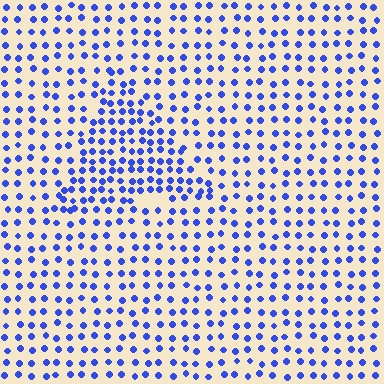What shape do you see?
I see a triangle.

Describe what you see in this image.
The image contains small blue elements arranged at two different densities. A triangle-shaped region is visible where the elements are more densely packed than the surrounding area.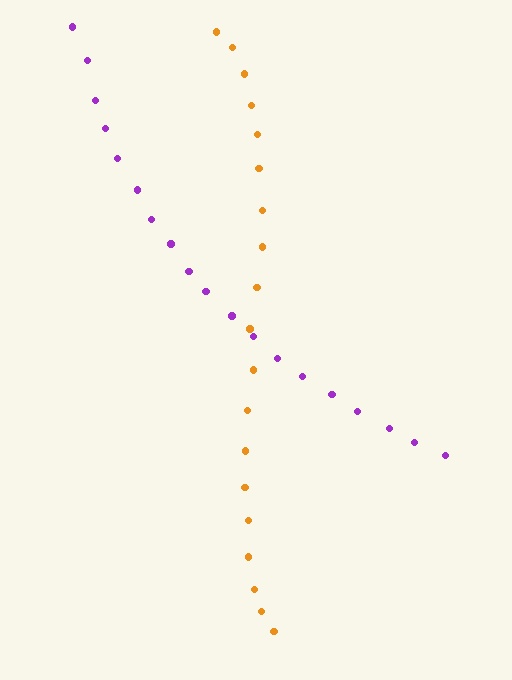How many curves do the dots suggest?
There are 2 distinct paths.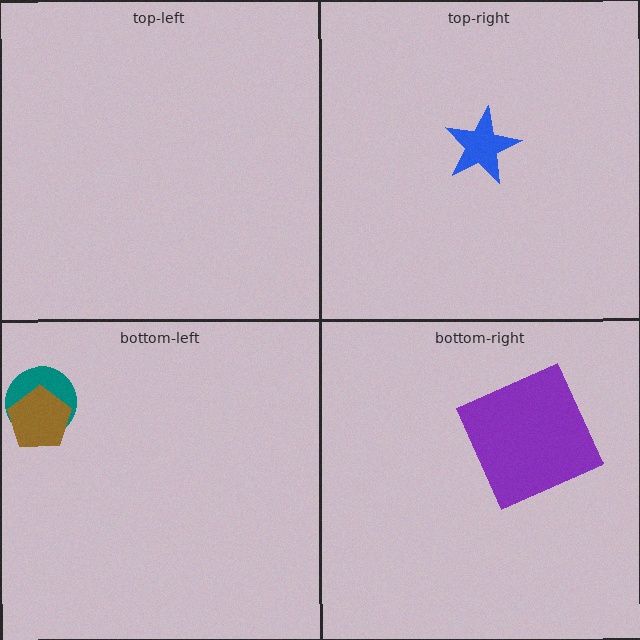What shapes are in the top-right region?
The blue star.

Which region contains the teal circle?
The bottom-left region.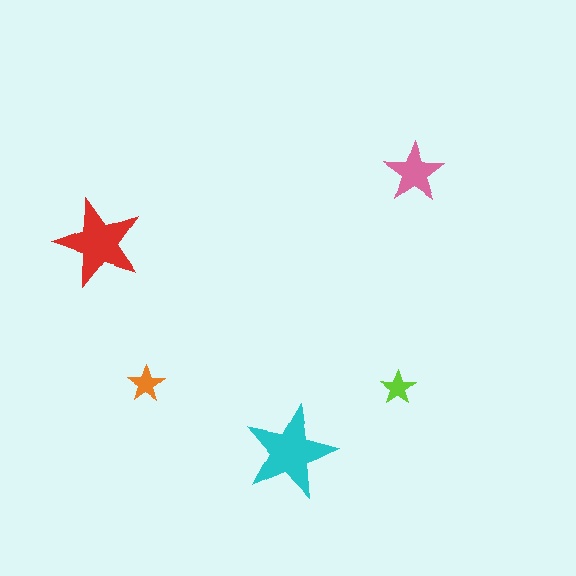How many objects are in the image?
There are 5 objects in the image.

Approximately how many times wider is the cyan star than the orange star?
About 2.5 times wider.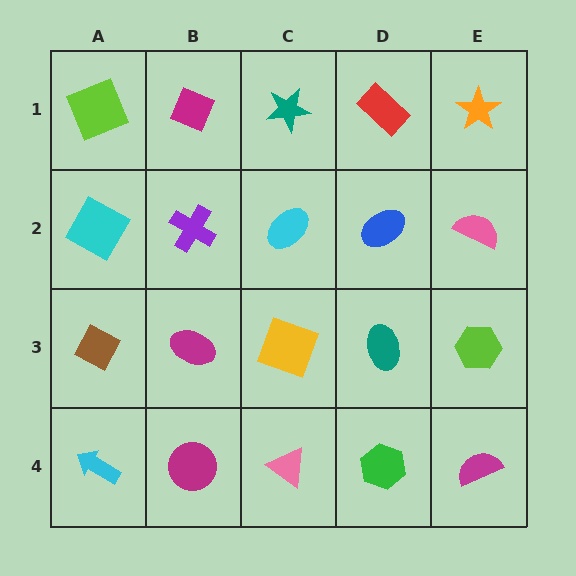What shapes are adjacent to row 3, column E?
A pink semicircle (row 2, column E), a magenta semicircle (row 4, column E), a teal ellipse (row 3, column D).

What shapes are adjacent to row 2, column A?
A lime square (row 1, column A), a brown diamond (row 3, column A), a purple cross (row 2, column B).